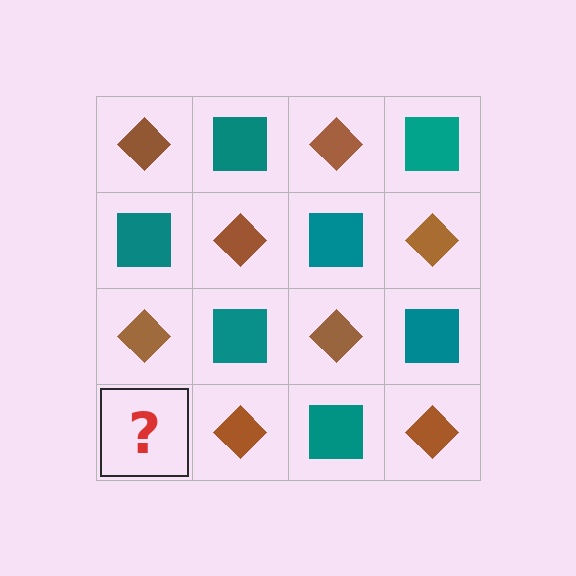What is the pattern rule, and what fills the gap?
The rule is that it alternates brown diamond and teal square in a checkerboard pattern. The gap should be filled with a teal square.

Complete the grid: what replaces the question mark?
The question mark should be replaced with a teal square.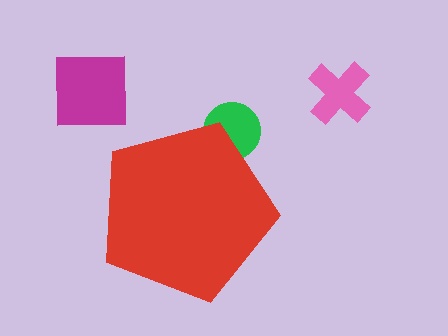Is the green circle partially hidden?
Yes, the green circle is partially hidden behind the red pentagon.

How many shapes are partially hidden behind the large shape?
1 shape is partially hidden.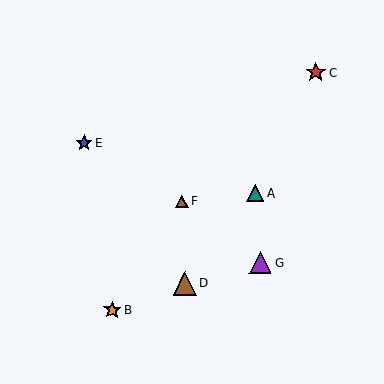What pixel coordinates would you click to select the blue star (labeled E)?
Click at (84, 143) to select the blue star E.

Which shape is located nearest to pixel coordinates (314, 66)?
The red star (labeled C) at (316, 73) is nearest to that location.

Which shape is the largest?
The brown triangle (labeled D) is the largest.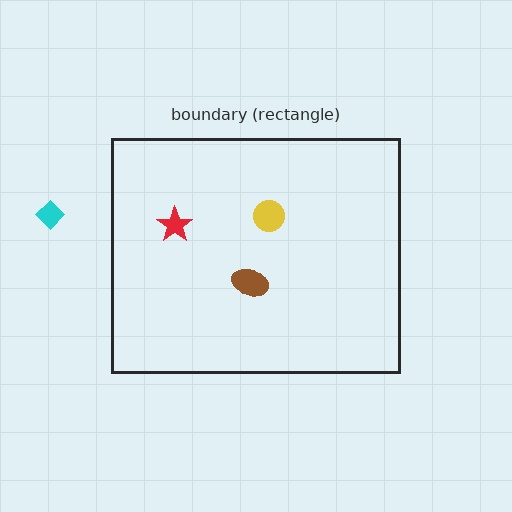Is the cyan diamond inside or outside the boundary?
Outside.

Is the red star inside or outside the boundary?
Inside.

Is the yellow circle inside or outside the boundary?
Inside.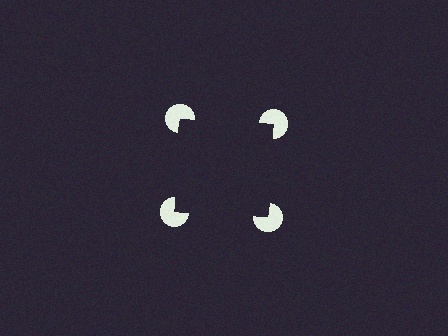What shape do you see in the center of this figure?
An illusory square — its edges are inferred from the aligned wedge cuts in the pac-man discs, not physically drawn.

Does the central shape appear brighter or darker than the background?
It typically appears slightly darker than the background, even though no actual brightness change is drawn.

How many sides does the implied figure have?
4 sides.